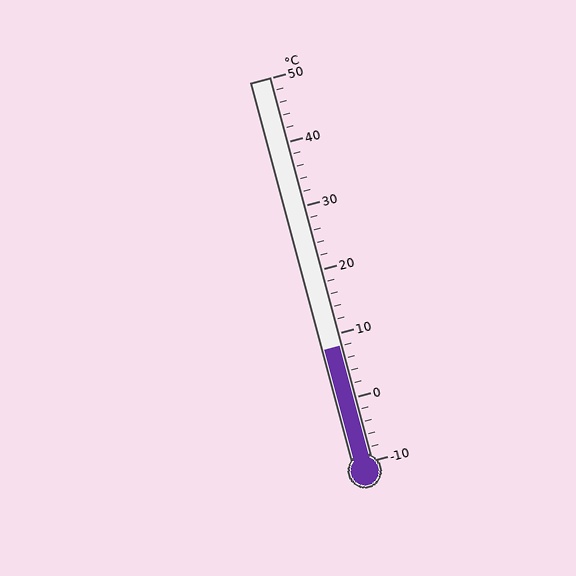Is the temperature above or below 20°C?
The temperature is below 20°C.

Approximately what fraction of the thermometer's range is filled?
The thermometer is filled to approximately 30% of its range.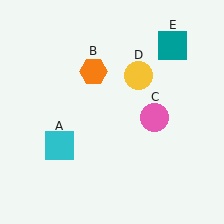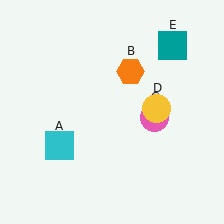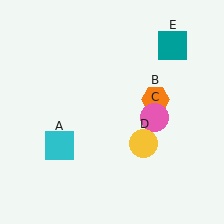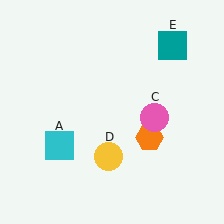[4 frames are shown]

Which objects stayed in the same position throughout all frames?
Cyan square (object A) and pink circle (object C) and teal square (object E) remained stationary.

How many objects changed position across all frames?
2 objects changed position: orange hexagon (object B), yellow circle (object D).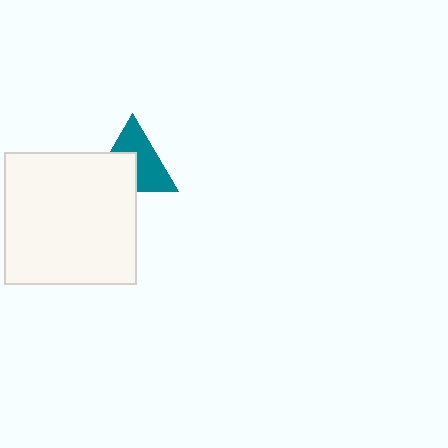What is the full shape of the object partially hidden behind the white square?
The partially hidden object is a teal triangle.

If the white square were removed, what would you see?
You would see the complete teal triangle.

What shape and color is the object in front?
The object in front is a white square.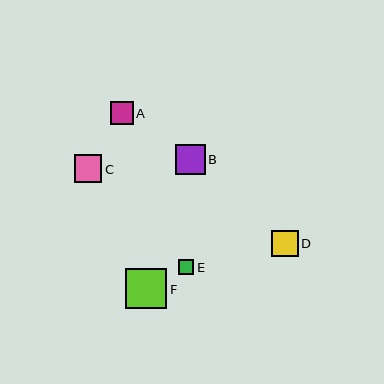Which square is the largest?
Square F is the largest with a size of approximately 41 pixels.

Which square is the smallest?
Square E is the smallest with a size of approximately 15 pixels.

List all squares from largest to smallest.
From largest to smallest: F, B, C, D, A, E.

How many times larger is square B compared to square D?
Square B is approximately 1.1 times the size of square D.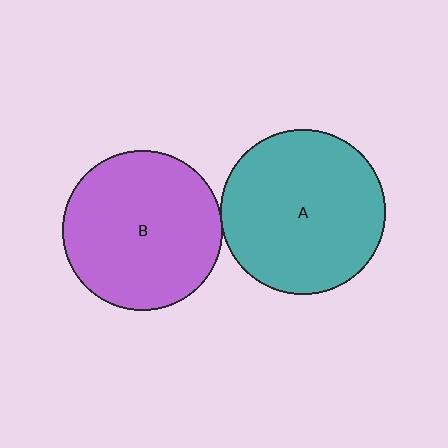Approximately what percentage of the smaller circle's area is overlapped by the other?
Approximately 5%.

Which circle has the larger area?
Circle A (teal).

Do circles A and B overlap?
Yes.